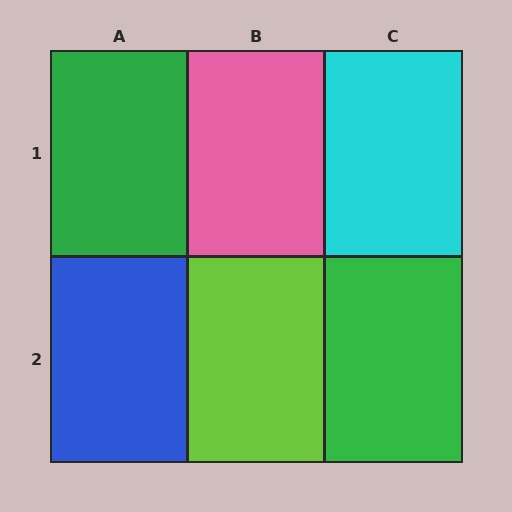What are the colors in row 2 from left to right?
Blue, lime, green.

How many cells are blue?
1 cell is blue.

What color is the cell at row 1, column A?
Green.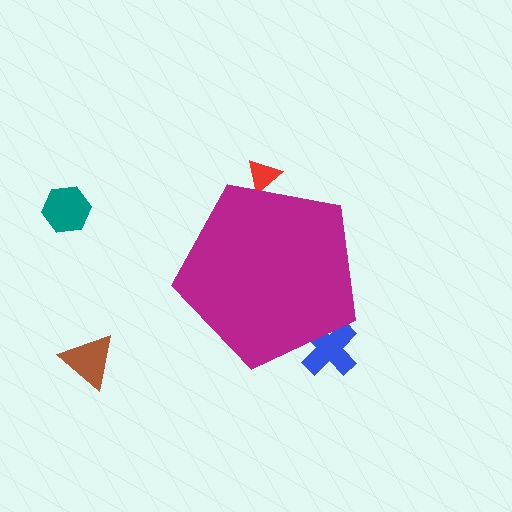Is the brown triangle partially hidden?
No, the brown triangle is fully visible.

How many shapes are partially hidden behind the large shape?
2 shapes are partially hidden.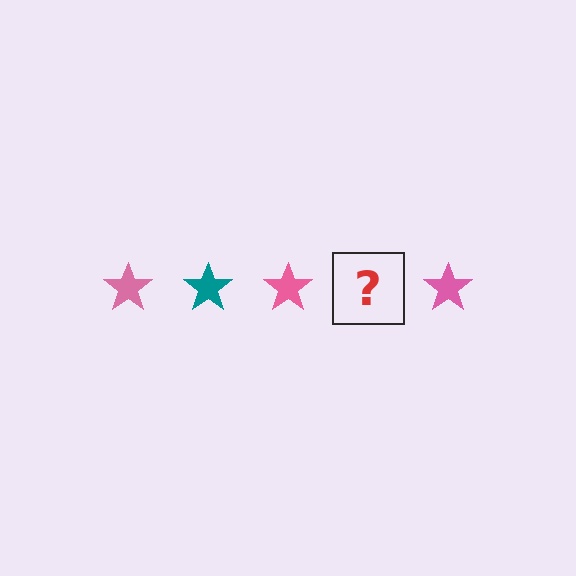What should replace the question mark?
The question mark should be replaced with a teal star.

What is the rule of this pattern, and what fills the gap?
The rule is that the pattern cycles through pink, teal stars. The gap should be filled with a teal star.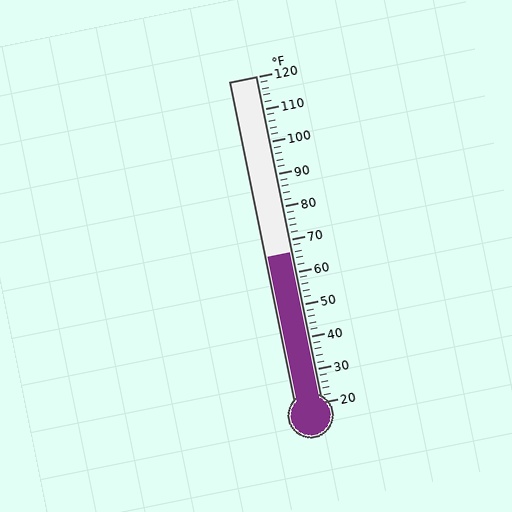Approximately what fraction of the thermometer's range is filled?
The thermometer is filled to approximately 45% of its range.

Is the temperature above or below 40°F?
The temperature is above 40°F.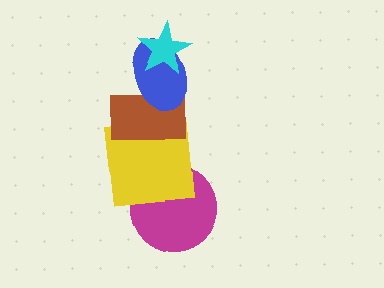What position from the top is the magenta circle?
The magenta circle is 5th from the top.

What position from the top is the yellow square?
The yellow square is 4th from the top.